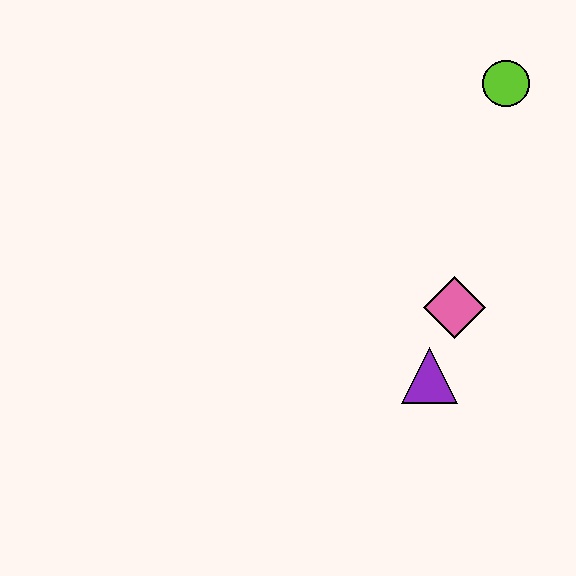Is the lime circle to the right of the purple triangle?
Yes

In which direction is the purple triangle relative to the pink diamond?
The purple triangle is below the pink diamond.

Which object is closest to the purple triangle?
The pink diamond is closest to the purple triangle.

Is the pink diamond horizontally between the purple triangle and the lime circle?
Yes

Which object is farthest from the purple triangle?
The lime circle is farthest from the purple triangle.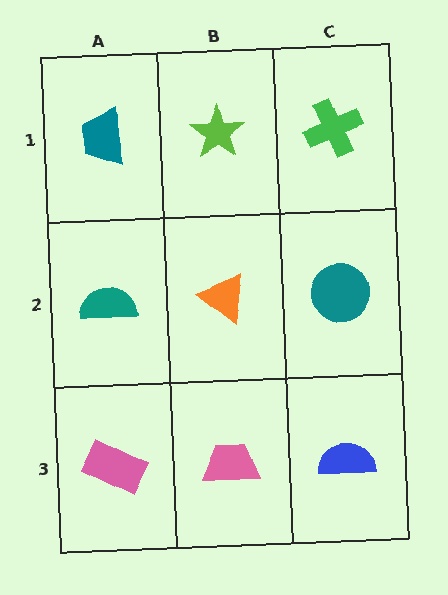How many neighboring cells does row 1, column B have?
3.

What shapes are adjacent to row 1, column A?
A teal semicircle (row 2, column A), a lime star (row 1, column B).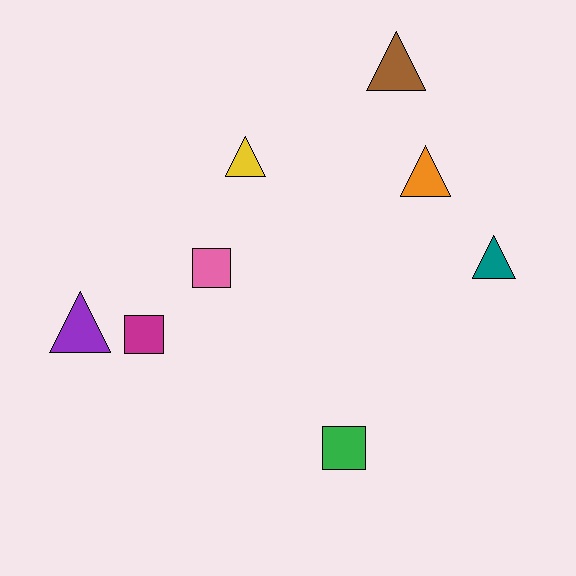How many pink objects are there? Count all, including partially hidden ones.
There is 1 pink object.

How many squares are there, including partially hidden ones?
There are 3 squares.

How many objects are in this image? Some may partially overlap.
There are 8 objects.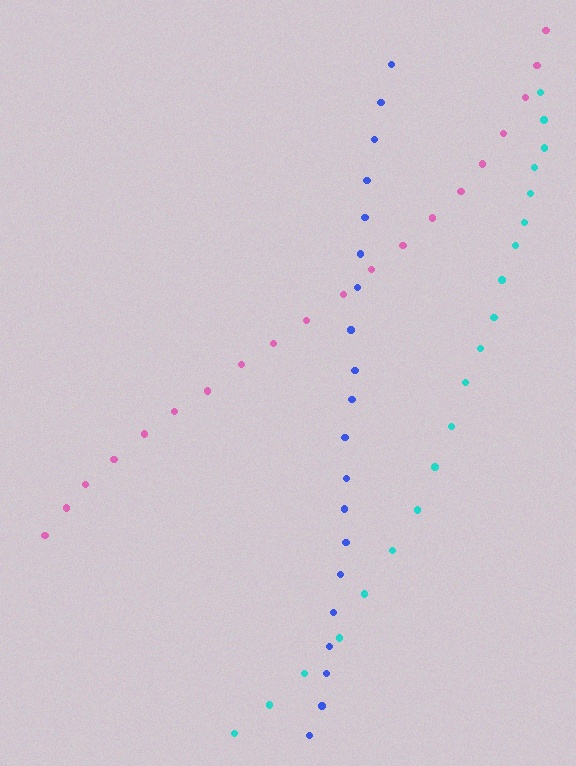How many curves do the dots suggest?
There are 3 distinct paths.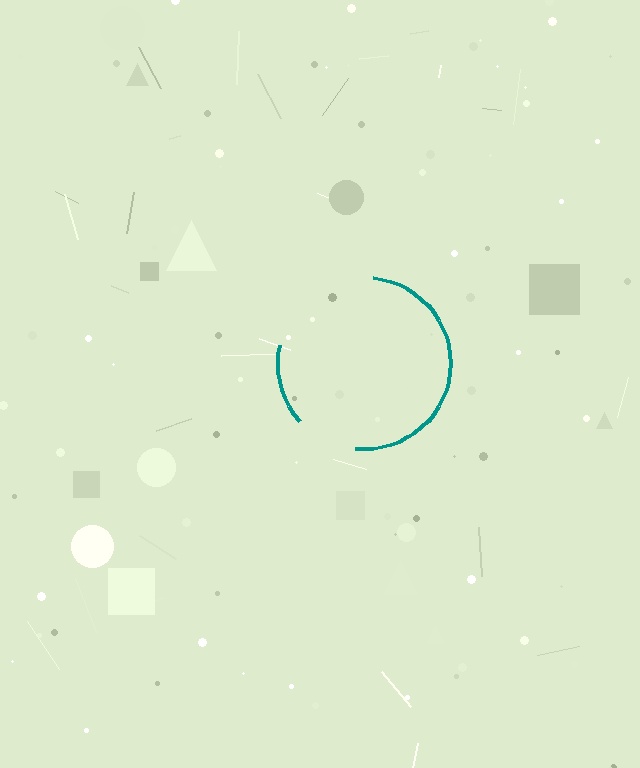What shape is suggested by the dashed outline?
The dashed outline suggests a circle.